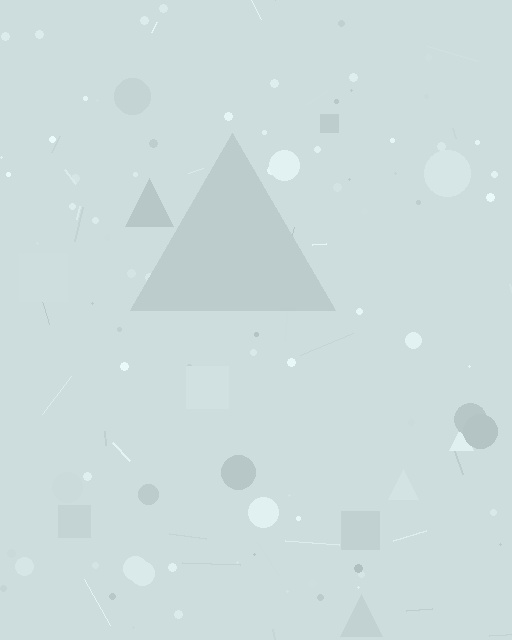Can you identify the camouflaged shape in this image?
The camouflaged shape is a triangle.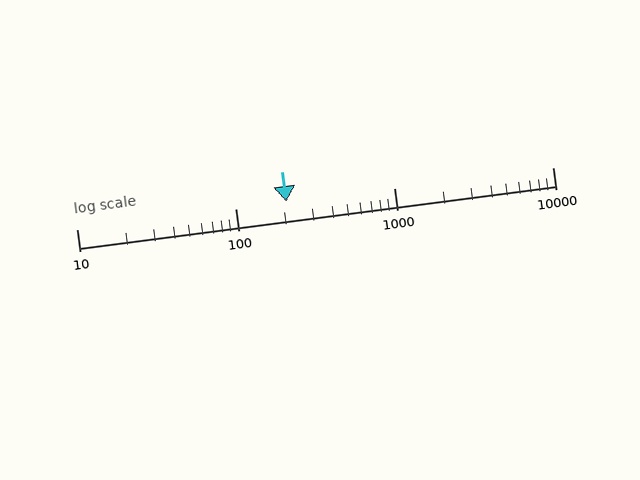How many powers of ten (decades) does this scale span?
The scale spans 3 decades, from 10 to 10000.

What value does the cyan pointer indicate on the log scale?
The pointer indicates approximately 210.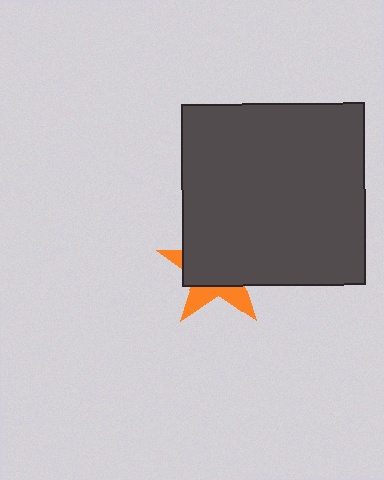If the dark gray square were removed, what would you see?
You would see the complete orange star.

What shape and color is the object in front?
The object in front is a dark gray square.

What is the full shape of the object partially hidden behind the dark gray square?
The partially hidden object is an orange star.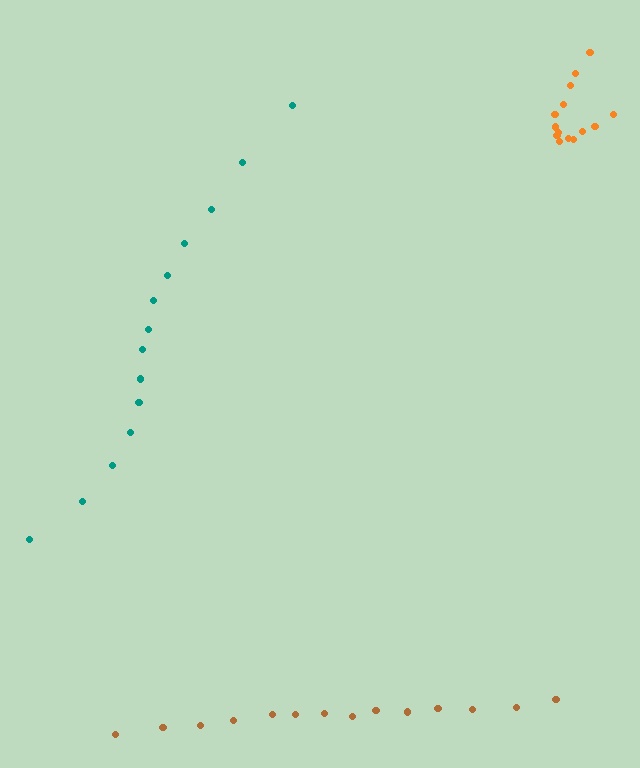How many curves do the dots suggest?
There are 3 distinct paths.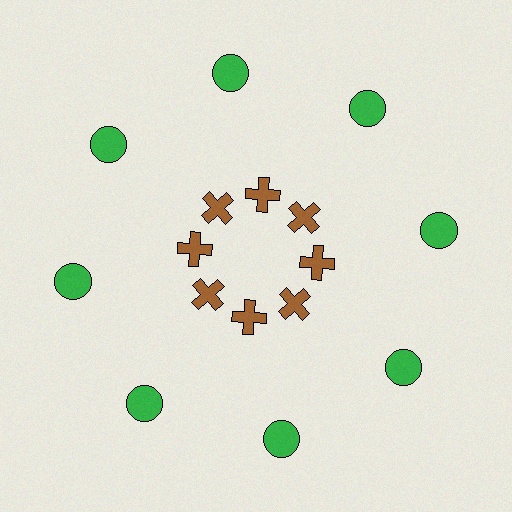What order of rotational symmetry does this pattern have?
This pattern has 8-fold rotational symmetry.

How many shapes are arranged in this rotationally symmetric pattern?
There are 16 shapes, arranged in 8 groups of 2.